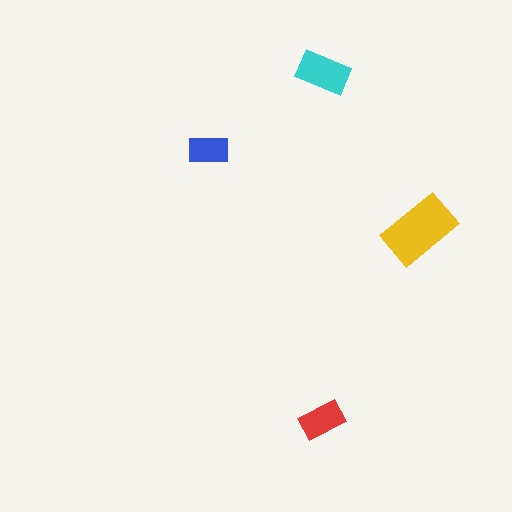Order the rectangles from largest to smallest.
the yellow one, the cyan one, the red one, the blue one.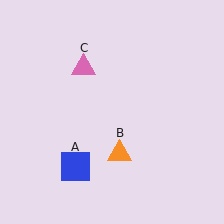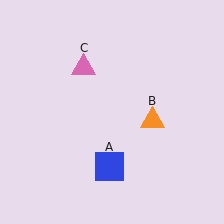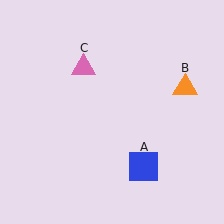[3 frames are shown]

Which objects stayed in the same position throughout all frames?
Pink triangle (object C) remained stationary.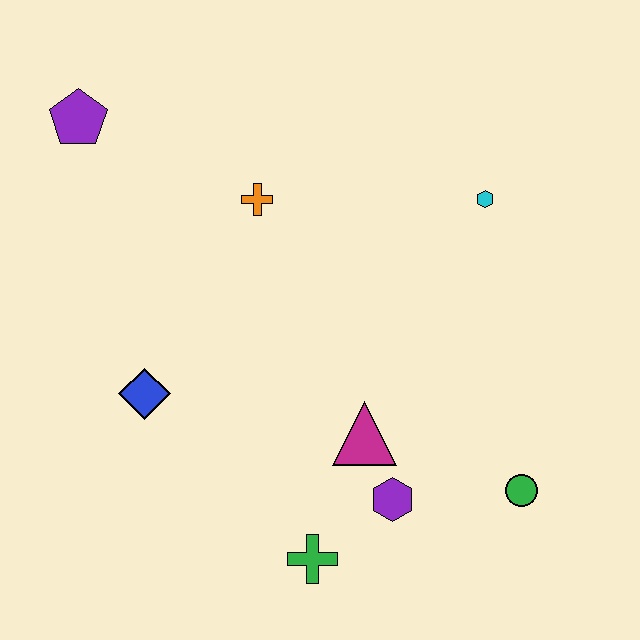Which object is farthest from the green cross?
The purple pentagon is farthest from the green cross.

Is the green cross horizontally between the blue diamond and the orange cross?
No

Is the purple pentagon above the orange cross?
Yes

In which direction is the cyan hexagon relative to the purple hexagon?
The cyan hexagon is above the purple hexagon.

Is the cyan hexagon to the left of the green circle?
Yes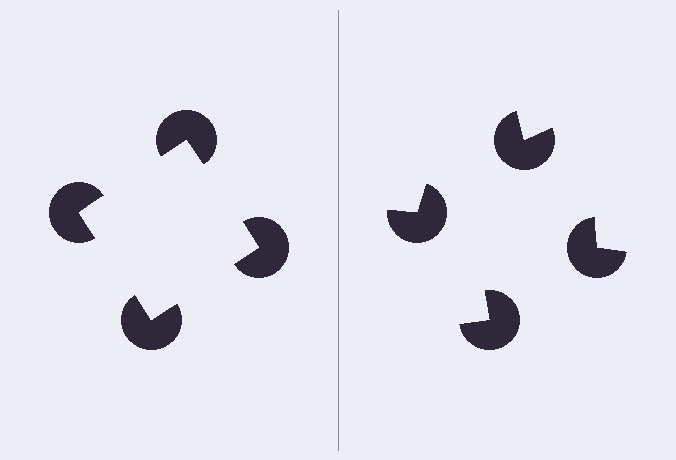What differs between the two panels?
The pac-man discs are positioned identically on both sides; only the wedge orientations differ. On the left they align to a square; on the right they are misaligned.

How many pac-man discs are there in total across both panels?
8 — 4 on each side.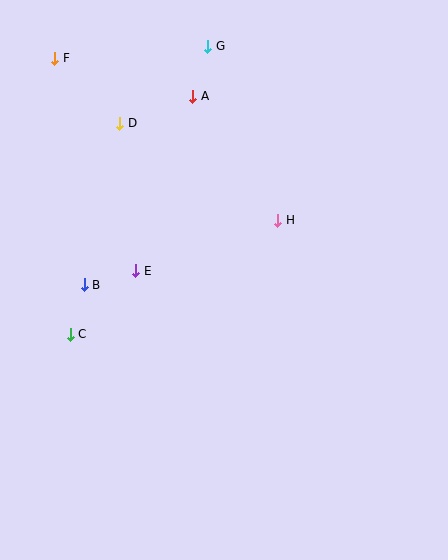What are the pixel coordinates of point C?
Point C is at (70, 334).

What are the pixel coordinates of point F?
Point F is at (55, 58).